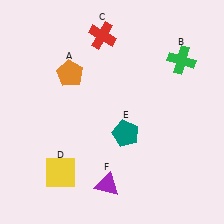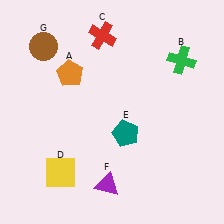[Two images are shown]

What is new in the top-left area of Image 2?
A brown circle (G) was added in the top-left area of Image 2.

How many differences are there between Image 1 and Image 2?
There is 1 difference between the two images.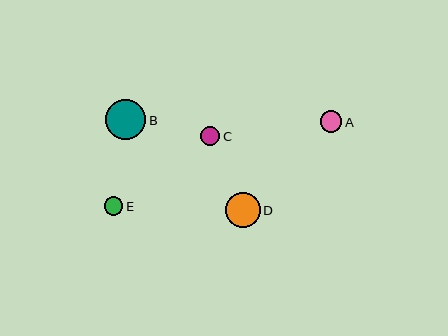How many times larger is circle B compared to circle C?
Circle B is approximately 2.1 times the size of circle C.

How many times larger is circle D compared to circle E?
Circle D is approximately 1.9 times the size of circle E.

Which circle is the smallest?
Circle C is the smallest with a size of approximately 19 pixels.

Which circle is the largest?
Circle B is the largest with a size of approximately 40 pixels.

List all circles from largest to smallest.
From largest to smallest: B, D, A, E, C.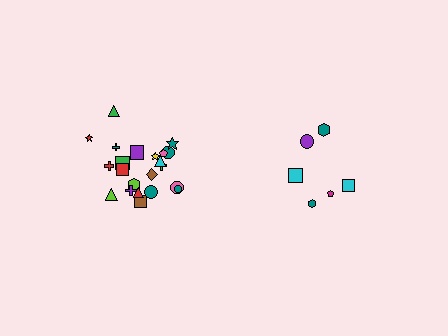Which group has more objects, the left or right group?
The left group.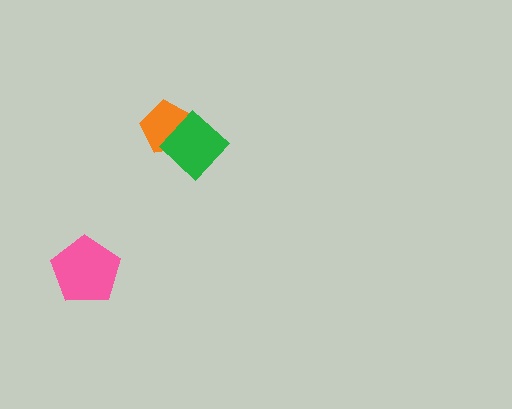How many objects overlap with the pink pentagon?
0 objects overlap with the pink pentagon.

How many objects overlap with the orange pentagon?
1 object overlaps with the orange pentagon.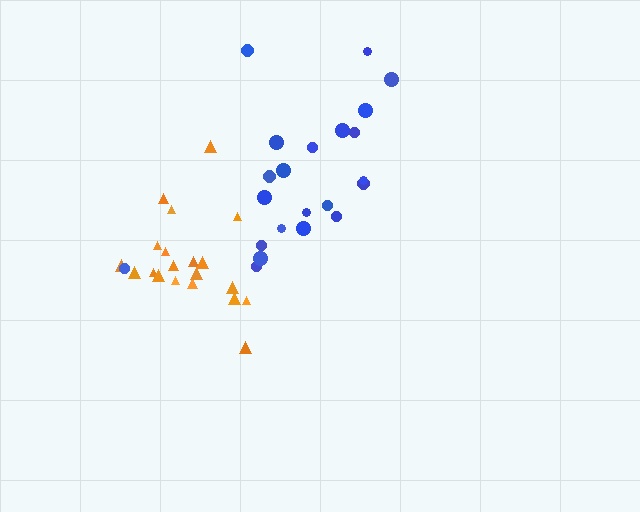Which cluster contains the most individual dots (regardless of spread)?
Blue (22).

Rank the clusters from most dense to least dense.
orange, blue.